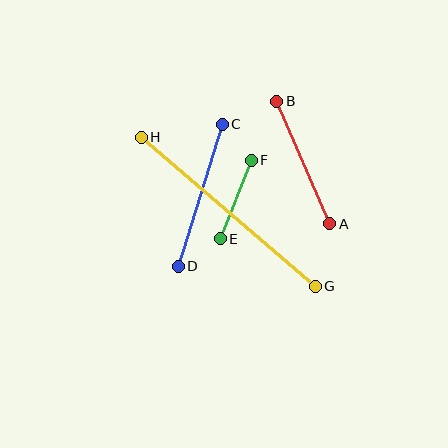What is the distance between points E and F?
The distance is approximately 84 pixels.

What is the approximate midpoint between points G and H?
The midpoint is at approximately (228, 212) pixels.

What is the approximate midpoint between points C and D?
The midpoint is at approximately (200, 195) pixels.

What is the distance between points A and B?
The distance is approximately 133 pixels.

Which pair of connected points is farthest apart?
Points G and H are farthest apart.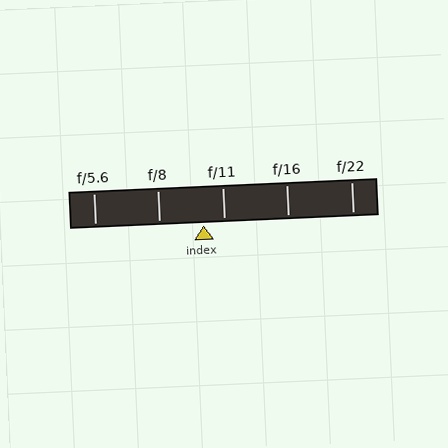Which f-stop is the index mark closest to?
The index mark is closest to f/11.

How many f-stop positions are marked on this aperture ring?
There are 5 f-stop positions marked.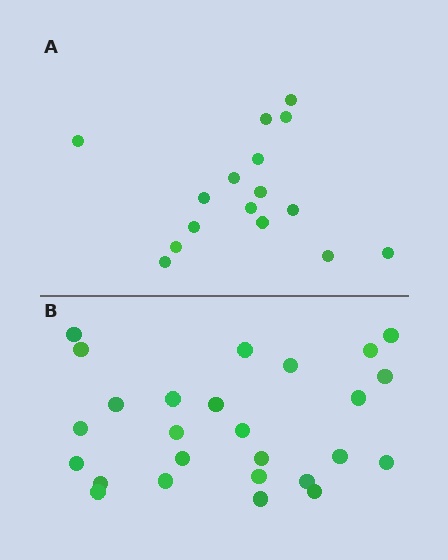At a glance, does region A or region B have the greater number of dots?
Region B (the bottom region) has more dots.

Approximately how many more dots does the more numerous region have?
Region B has roughly 10 or so more dots than region A.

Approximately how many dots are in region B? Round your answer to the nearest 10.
About 30 dots. (The exact count is 26, which rounds to 30.)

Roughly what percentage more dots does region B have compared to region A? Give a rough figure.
About 60% more.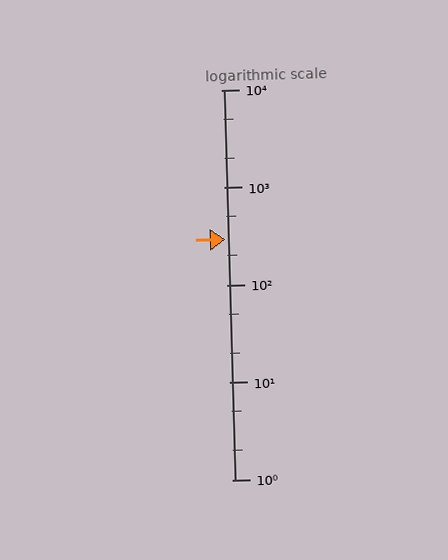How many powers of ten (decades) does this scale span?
The scale spans 4 decades, from 1 to 10000.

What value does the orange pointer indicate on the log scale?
The pointer indicates approximately 290.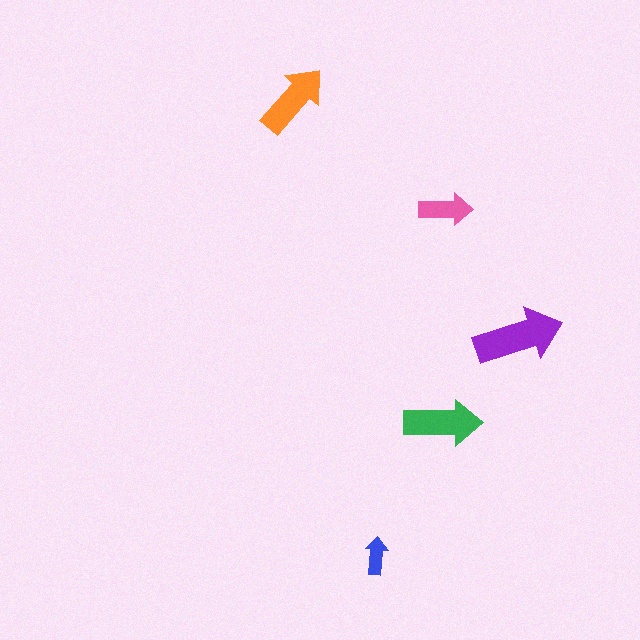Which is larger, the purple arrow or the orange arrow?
The purple one.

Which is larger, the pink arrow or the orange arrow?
The orange one.